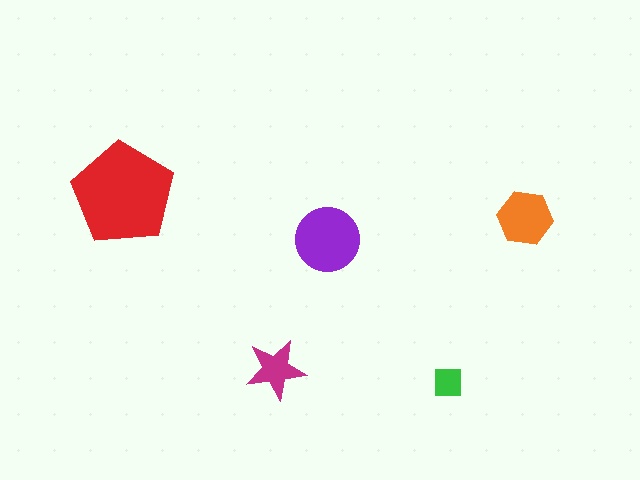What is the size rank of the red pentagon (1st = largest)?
1st.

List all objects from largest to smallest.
The red pentagon, the purple circle, the orange hexagon, the magenta star, the green square.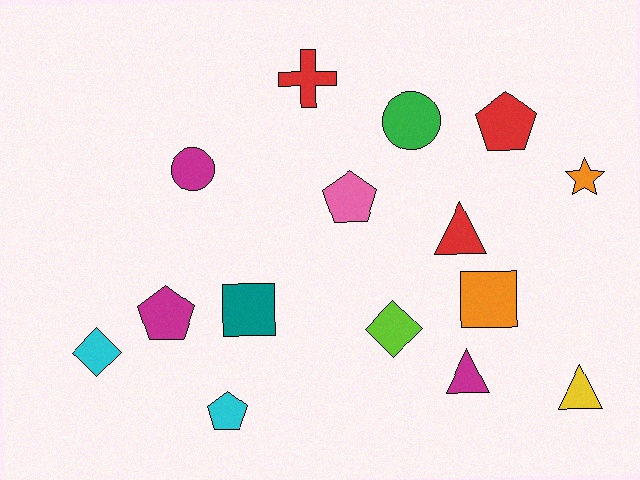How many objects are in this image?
There are 15 objects.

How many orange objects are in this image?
There are 2 orange objects.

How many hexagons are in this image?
There are no hexagons.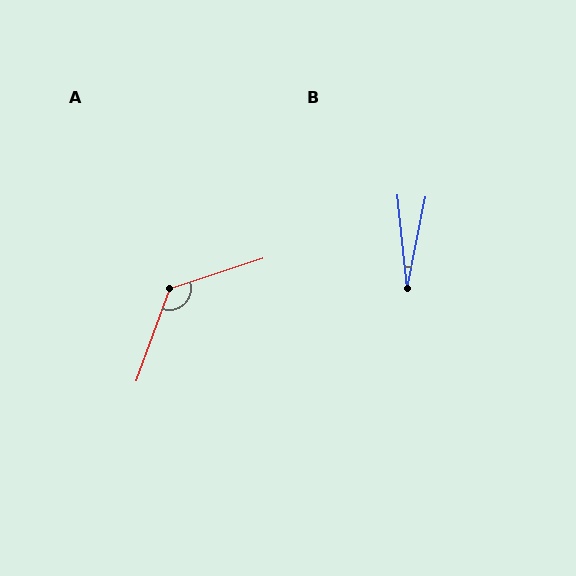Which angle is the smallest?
B, at approximately 17 degrees.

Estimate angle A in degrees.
Approximately 128 degrees.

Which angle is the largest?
A, at approximately 128 degrees.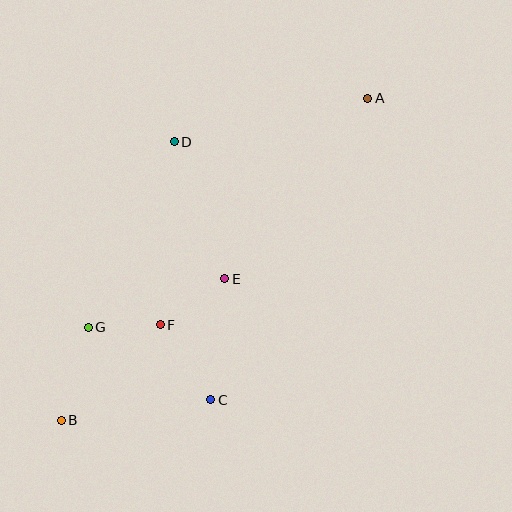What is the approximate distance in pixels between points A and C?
The distance between A and C is approximately 340 pixels.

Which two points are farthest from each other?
Points A and B are farthest from each other.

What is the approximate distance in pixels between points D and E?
The distance between D and E is approximately 146 pixels.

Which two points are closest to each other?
Points F and G are closest to each other.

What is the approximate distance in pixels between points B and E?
The distance between B and E is approximately 216 pixels.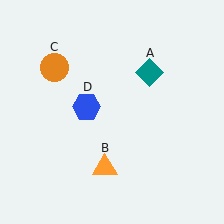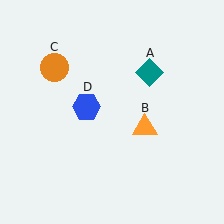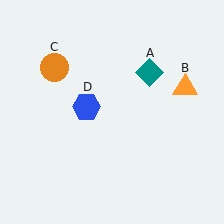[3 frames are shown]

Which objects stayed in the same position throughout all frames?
Teal diamond (object A) and orange circle (object C) and blue hexagon (object D) remained stationary.